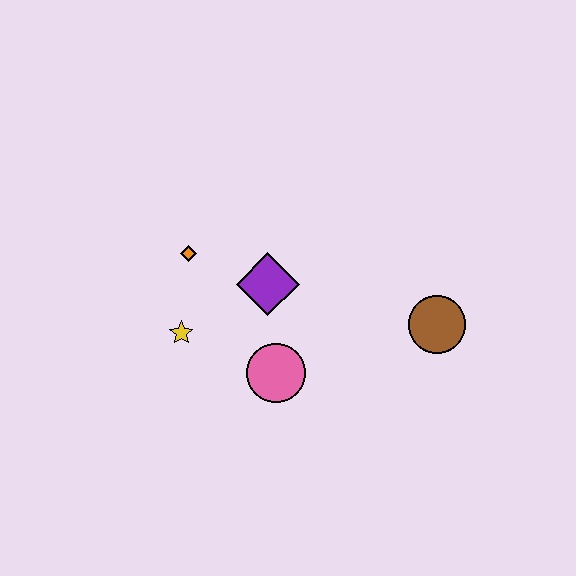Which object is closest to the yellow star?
The orange diamond is closest to the yellow star.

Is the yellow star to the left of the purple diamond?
Yes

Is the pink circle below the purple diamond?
Yes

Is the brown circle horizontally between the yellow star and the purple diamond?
No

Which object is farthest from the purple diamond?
The brown circle is farthest from the purple diamond.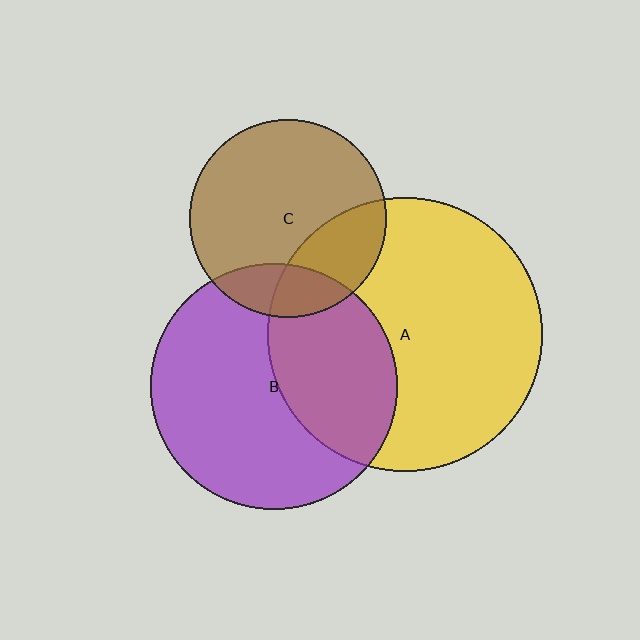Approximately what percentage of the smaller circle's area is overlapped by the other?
Approximately 25%.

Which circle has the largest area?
Circle A (yellow).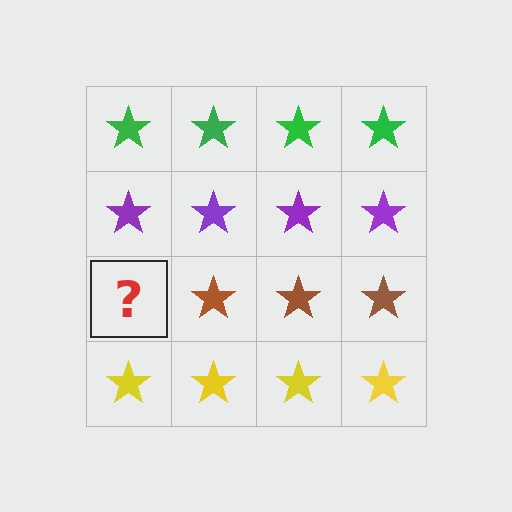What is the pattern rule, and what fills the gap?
The rule is that each row has a consistent color. The gap should be filled with a brown star.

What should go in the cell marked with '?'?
The missing cell should contain a brown star.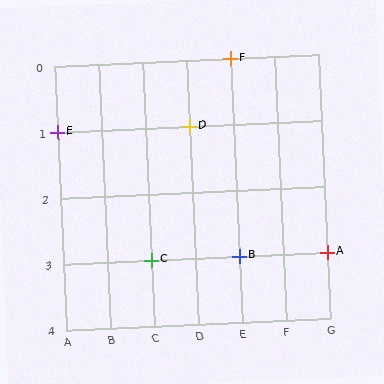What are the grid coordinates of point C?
Point C is at grid coordinates (C, 3).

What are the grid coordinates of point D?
Point D is at grid coordinates (D, 1).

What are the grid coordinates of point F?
Point F is at grid coordinates (E, 0).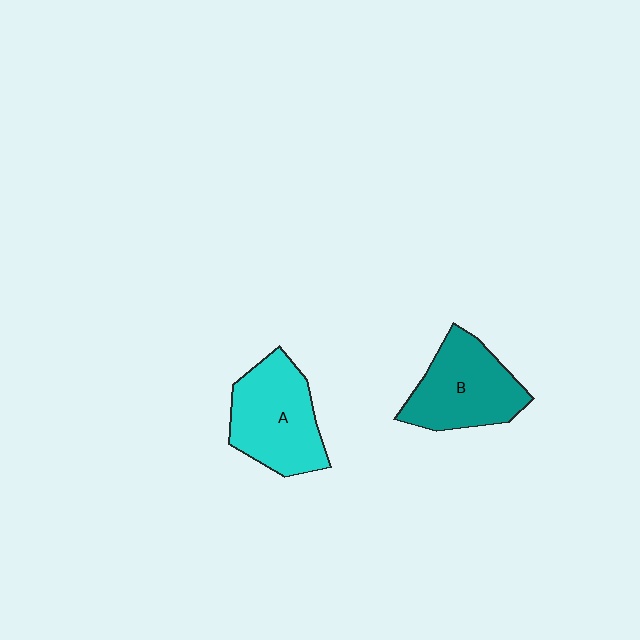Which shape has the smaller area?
Shape B (teal).